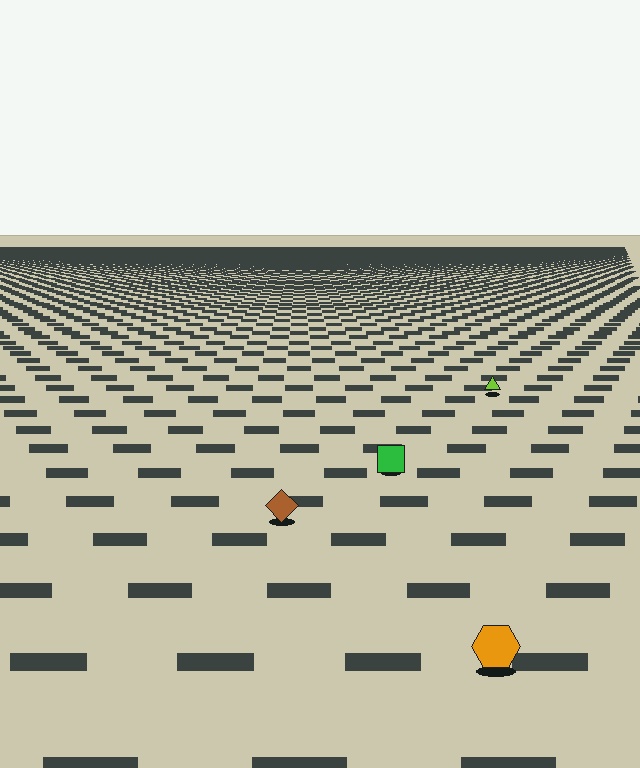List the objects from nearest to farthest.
From nearest to farthest: the orange hexagon, the brown diamond, the green square, the lime triangle.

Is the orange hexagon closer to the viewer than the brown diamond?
Yes. The orange hexagon is closer — you can tell from the texture gradient: the ground texture is coarser near it.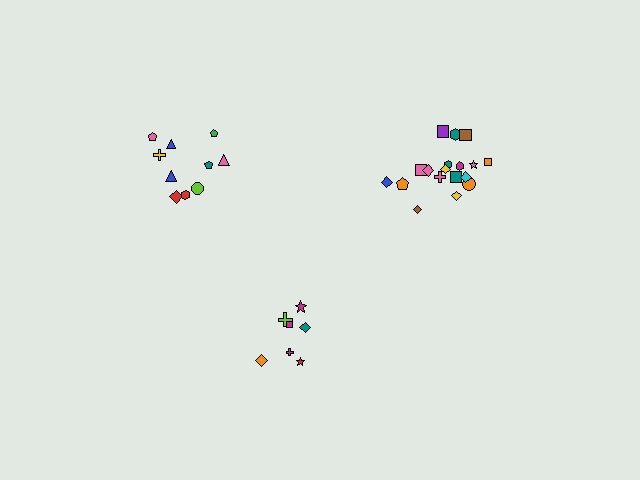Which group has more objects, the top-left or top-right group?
The top-right group.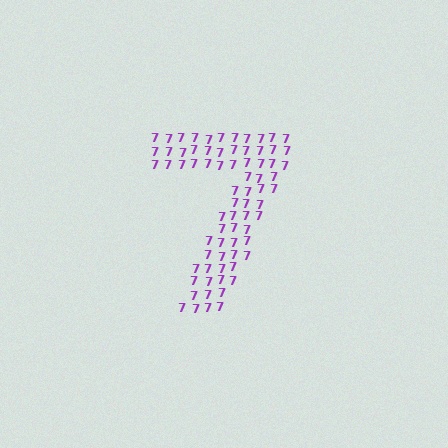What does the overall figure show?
The overall figure shows the digit 7.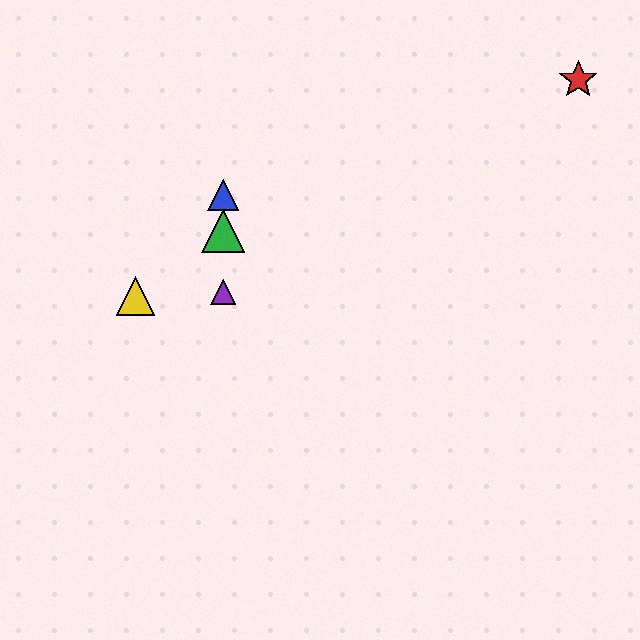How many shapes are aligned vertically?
3 shapes (the blue triangle, the green triangle, the purple triangle) are aligned vertically.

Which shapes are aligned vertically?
The blue triangle, the green triangle, the purple triangle are aligned vertically.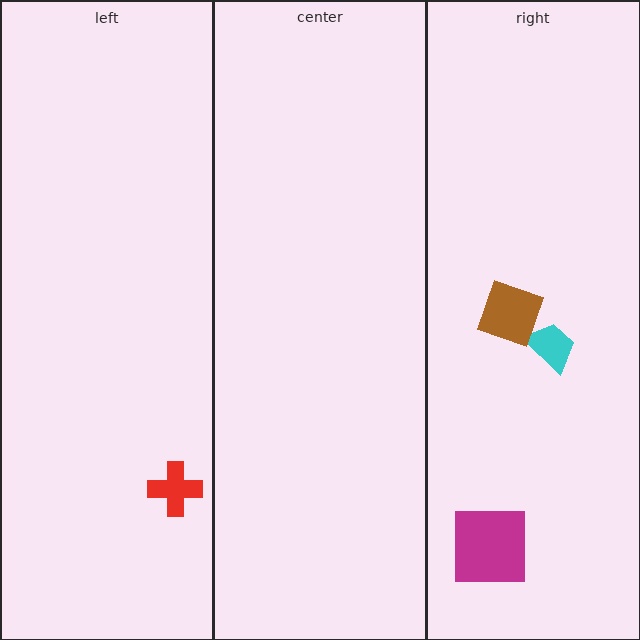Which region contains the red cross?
The left region.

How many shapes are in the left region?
1.